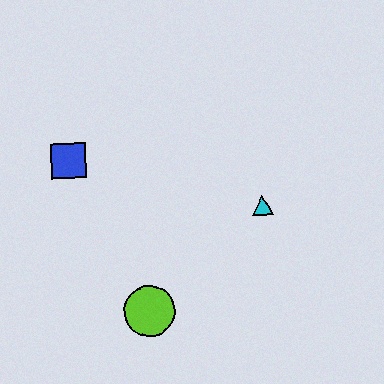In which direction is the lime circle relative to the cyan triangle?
The lime circle is to the left of the cyan triangle.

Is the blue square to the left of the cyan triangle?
Yes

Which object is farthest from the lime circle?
The blue square is farthest from the lime circle.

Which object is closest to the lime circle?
The cyan triangle is closest to the lime circle.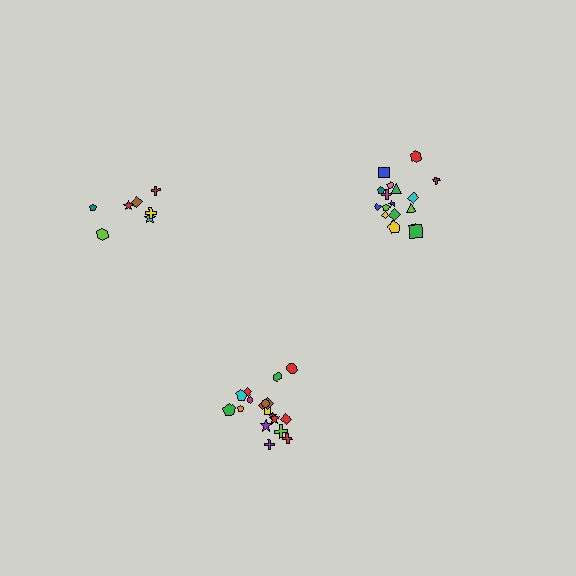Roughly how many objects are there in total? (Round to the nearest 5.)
Roughly 45 objects in total.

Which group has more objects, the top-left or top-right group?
The top-right group.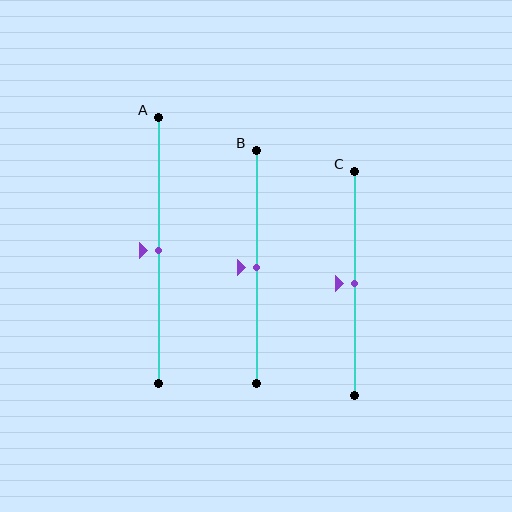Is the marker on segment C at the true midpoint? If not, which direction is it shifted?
Yes, the marker on segment C is at the true midpoint.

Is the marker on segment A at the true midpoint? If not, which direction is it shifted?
Yes, the marker on segment A is at the true midpoint.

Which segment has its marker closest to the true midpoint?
Segment A has its marker closest to the true midpoint.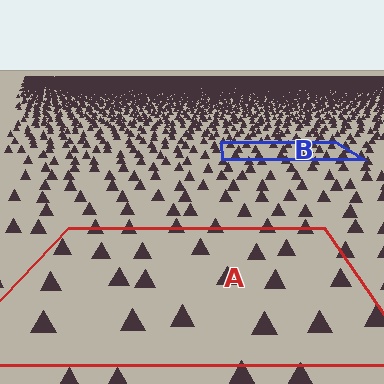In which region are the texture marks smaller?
The texture marks are smaller in region B, because it is farther away.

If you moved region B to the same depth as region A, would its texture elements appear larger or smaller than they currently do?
They would appear larger. At a closer depth, the same texture elements are projected at a bigger on-screen size.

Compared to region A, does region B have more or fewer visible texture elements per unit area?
Region B has more texture elements per unit area — they are packed more densely because it is farther away.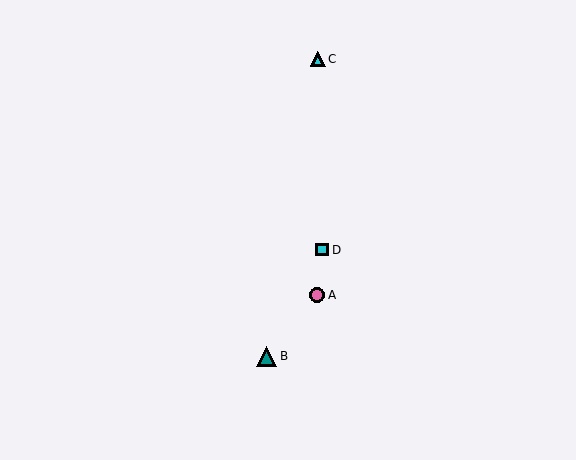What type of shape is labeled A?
Shape A is a pink circle.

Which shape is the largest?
The teal triangle (labeled B) is the largest.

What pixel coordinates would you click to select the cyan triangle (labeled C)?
Click at (318, 59) to select the cyan triangle C.